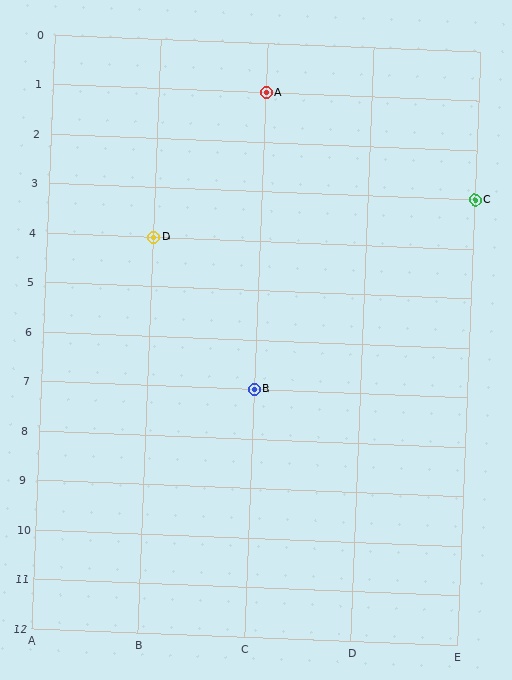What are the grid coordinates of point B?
Point B is at grid coordinates (C, 7).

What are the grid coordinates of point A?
Point A is at grid coordinates (C, 1).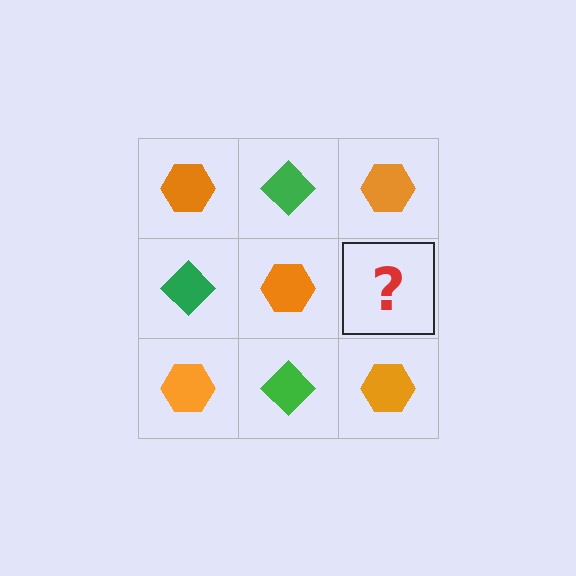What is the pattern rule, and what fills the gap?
The rule is that it alternates orange hexagon and green diamond in a checkerboard pattern. The gap should be filled with a green diamond.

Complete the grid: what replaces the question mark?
The question mark should be replaced with a green diamond.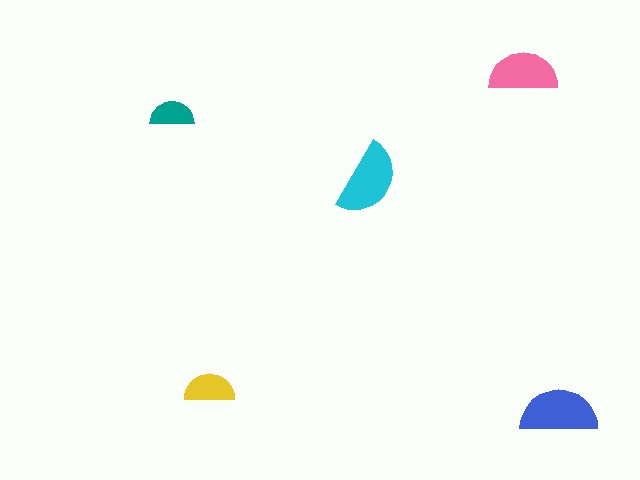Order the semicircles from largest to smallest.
the blue one, the cyan one, the pink one, the yellow one, the teal one.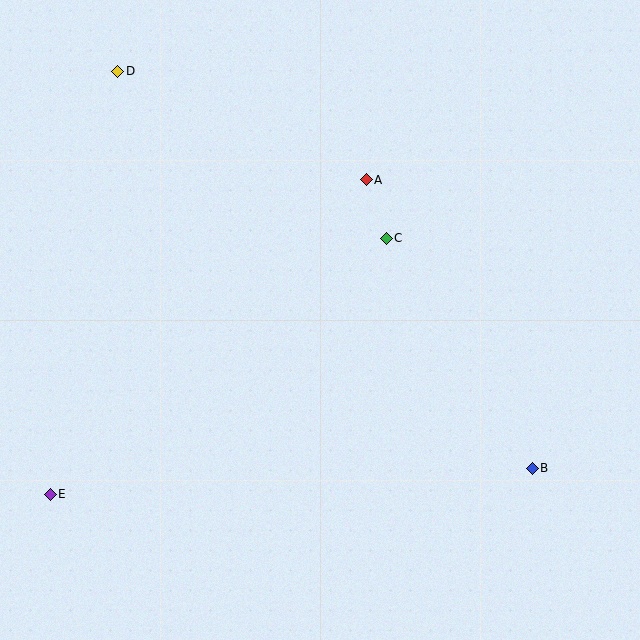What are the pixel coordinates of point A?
Point A is at (366, 180).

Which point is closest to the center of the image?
Point C at (386, 238) is closest to the center.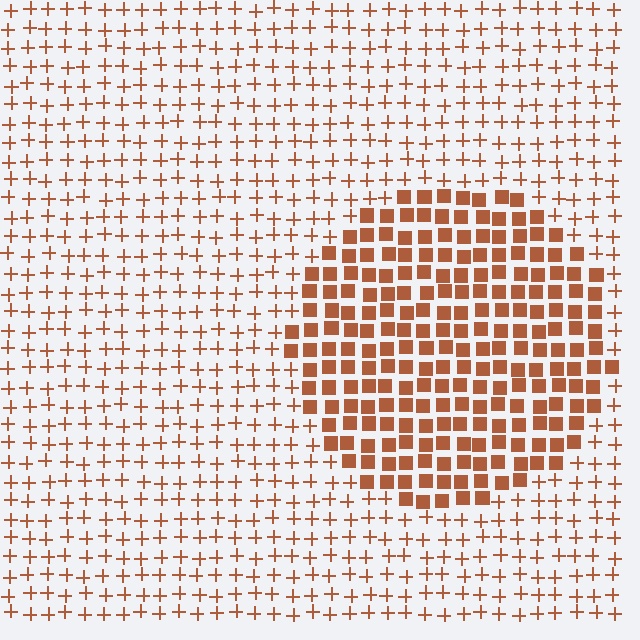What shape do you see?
I see a circle.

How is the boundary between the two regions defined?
The boundary is defined by a change in element shape: squares inside vs. plus signs outside. All elements share the same color and spacing.